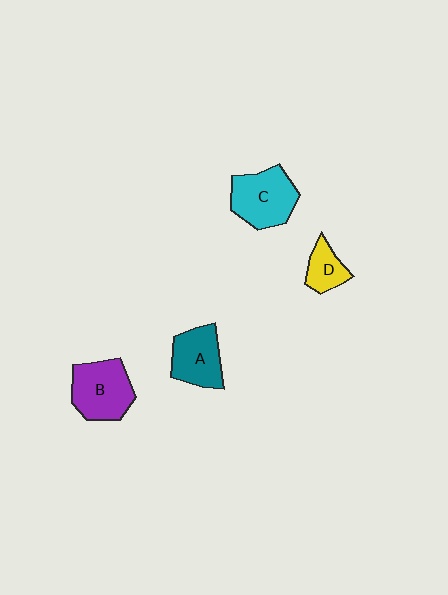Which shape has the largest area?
Shape C (cyan).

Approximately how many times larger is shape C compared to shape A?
Approximately 1.2 times.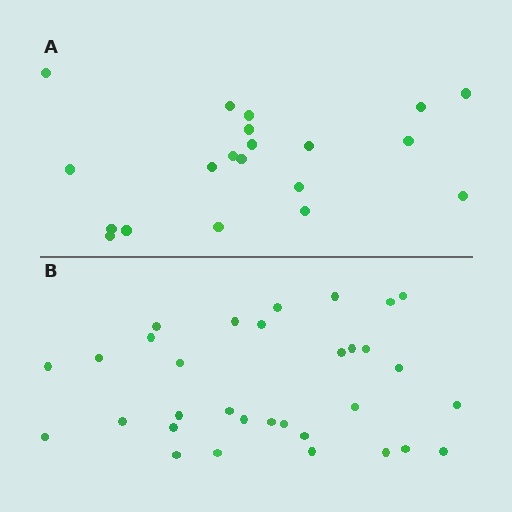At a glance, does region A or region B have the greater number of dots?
Region B (the bottom region) has more dots.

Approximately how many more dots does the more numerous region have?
Region B has roughly 12 or so more dots than region A.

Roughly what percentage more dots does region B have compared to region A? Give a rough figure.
About 60% more.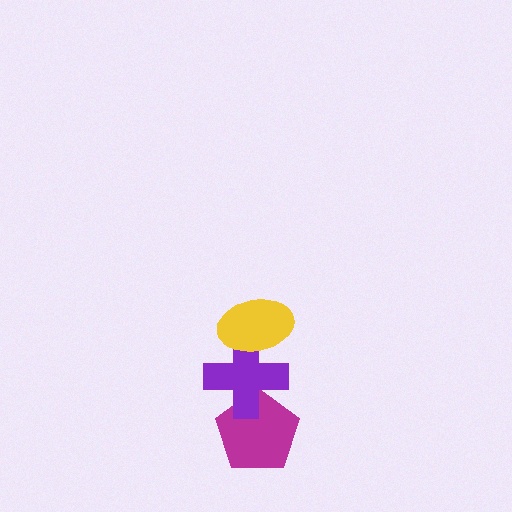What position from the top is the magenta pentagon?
The magenta pentagon is 3rd from the top.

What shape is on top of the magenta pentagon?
The purple cross is on top of the magenta pentagon.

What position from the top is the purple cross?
The purple cross is 2nd from the top.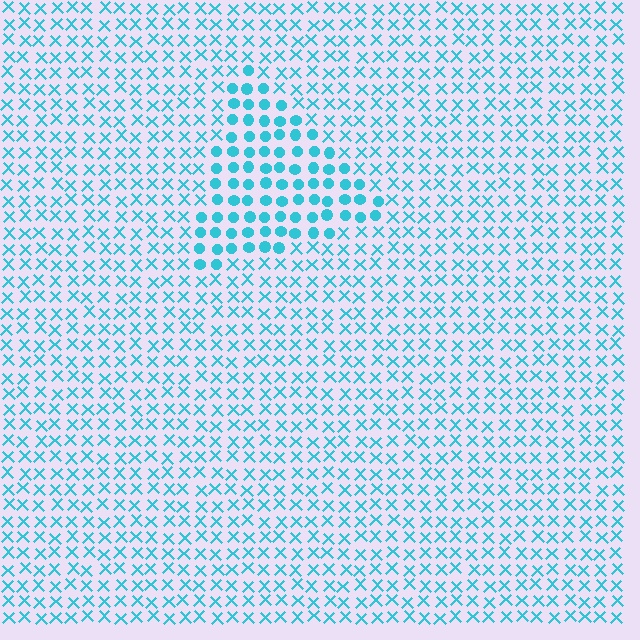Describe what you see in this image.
The image is filled with small cyan elements arranged in a uniform grid. A triangle-shaped region contains circles, while the surrounding area contains X marks. The boundary is defined purely by the change in element shape.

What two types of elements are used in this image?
The image uses circles inside the triangle region and X marks outside it.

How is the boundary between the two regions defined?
The boundary is defined by a change in element shape: circles inside vs. X marks outside. All elements share the same color and spacing.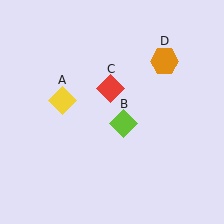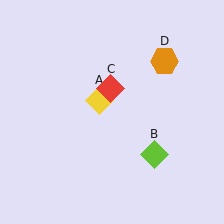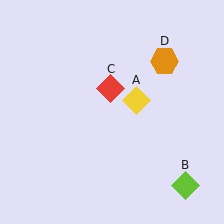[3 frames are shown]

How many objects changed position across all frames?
2 objects changed position: yellow diamond (object A), lime diamond (object B).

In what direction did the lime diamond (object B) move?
The lime diamond (object B) moved down and to the right.